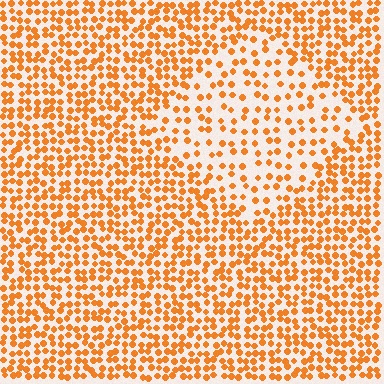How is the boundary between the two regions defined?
The boundary is defined by a change in element density (approximately 2.0x ratio). All elements are the same color, size, and shape.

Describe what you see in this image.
The image contains small orange elements arranged at two different densities. A diamond-shaped region is visible where the elements are less densely packed than the surrounding area.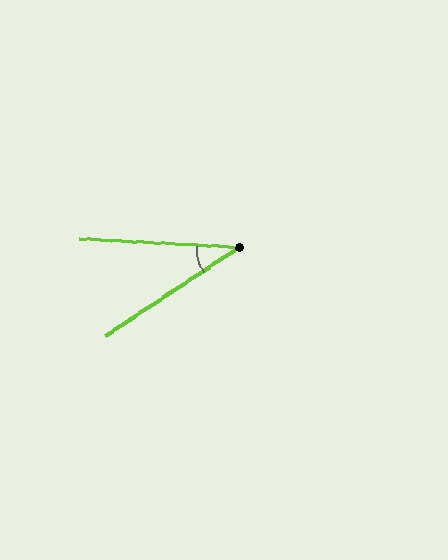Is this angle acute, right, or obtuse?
It is acute.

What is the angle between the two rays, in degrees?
Approximately 37 degrees.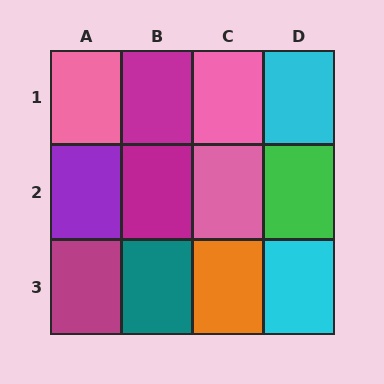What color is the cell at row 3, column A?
Magenta.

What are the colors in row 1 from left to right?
Pink, magenta, pink, cyan.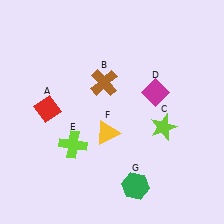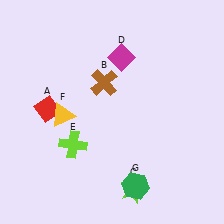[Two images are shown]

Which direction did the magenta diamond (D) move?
The magenta diamond (D) moved up.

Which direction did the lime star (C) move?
The lime star (C) moved down.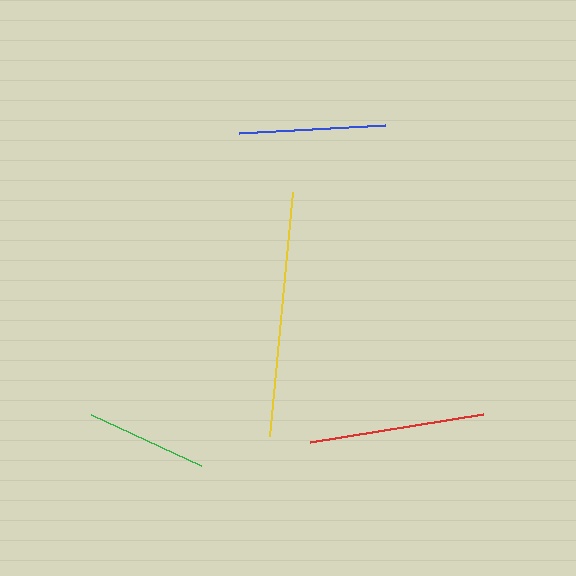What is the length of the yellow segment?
The yellow segment is approximately 246 pixels long.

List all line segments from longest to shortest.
From longest to shortest: yellow, red, blue, green.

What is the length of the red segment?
The red segment is approximately 175 pixels long.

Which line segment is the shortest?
The green line is the shortest at approximately 122 pixels.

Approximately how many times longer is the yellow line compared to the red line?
The yellow line is approximately 1.4 times the length of the red line.